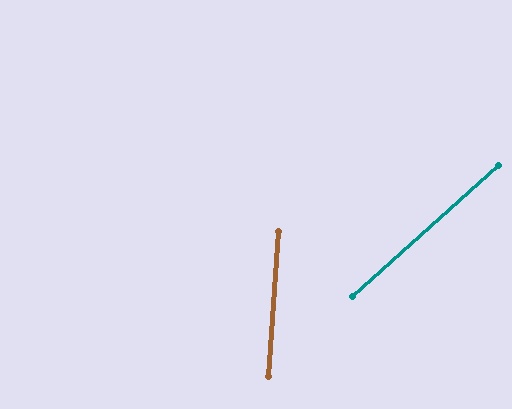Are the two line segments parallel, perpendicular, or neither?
Neither parallel nor perpendicular — they differ by about 44°.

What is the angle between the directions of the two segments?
Approximately 44 degrees.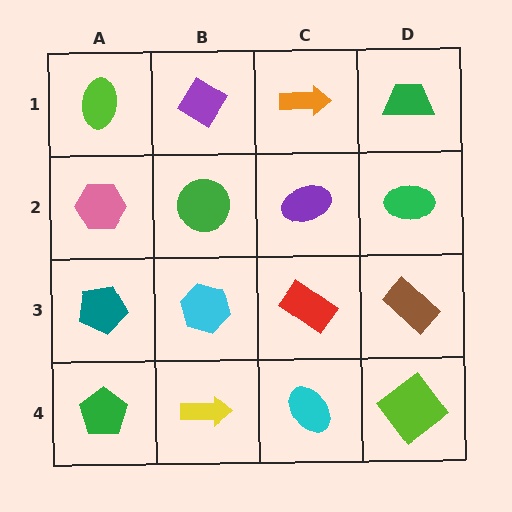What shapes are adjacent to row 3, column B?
A green circle (row 2, column B), a yellow arrow (row 4, column B), a teal pentagon (row 3, column A), a red rectangle (row 3, column C).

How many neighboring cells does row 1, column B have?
3.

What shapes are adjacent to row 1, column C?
A purple ellipse (row 2, column C), a purple diamond (row 1, column B), a green trapezoid (row 1, column D).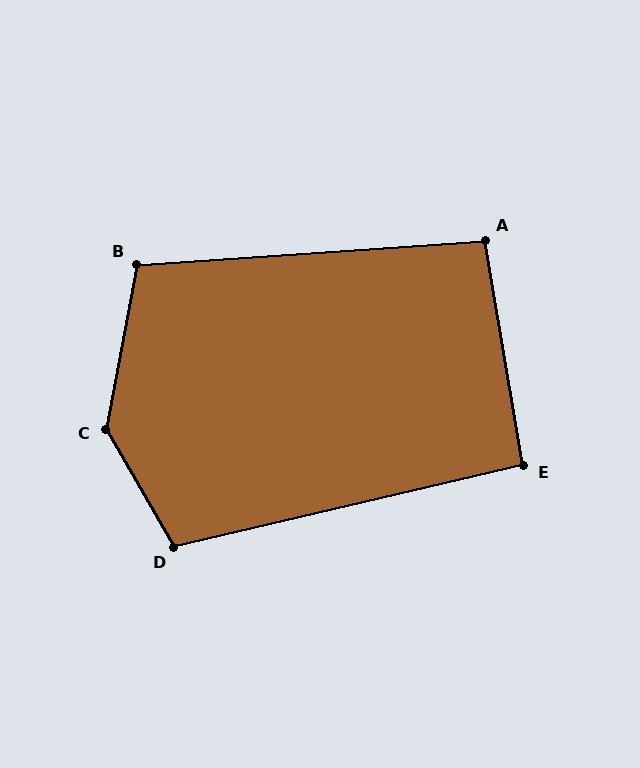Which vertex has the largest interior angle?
C, at approximately 139 degrees.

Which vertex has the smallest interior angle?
E, at approximately 94 degrees.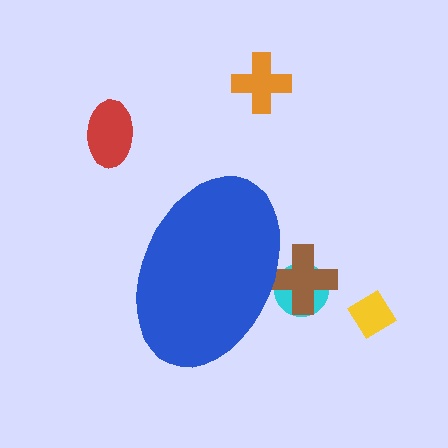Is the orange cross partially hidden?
No, the orange cross is fully visible.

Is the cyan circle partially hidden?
Yes, the cyan circle is partially hidden behind the blue ellipse.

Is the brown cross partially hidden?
Yes, the brown cross is partially hidden behind the blue ellipse.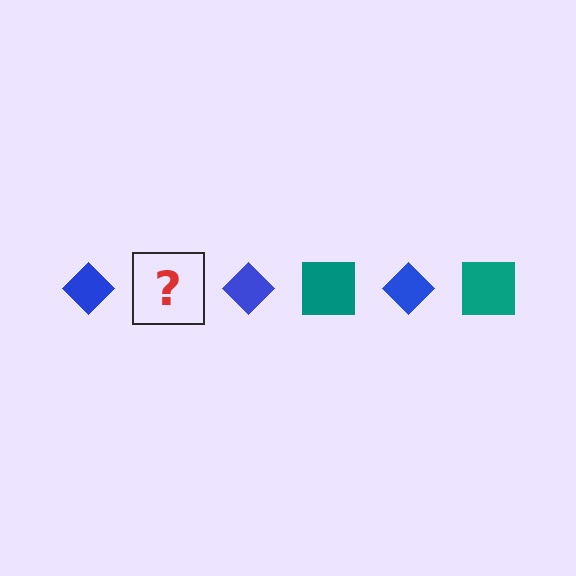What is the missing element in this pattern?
The missing element is a teal square.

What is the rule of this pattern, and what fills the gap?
The rule is that the pattern alternates between blue diamond and teal square. The gap should be filled with a teal square.